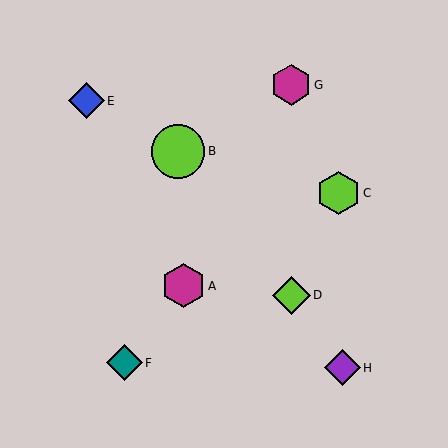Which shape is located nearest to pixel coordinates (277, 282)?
The lime diamond (labeled D) at (291, 295) is nearest to that location.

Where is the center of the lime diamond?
The center of the lime diamond is at (291, 295).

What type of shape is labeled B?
Shape B is a lime circle.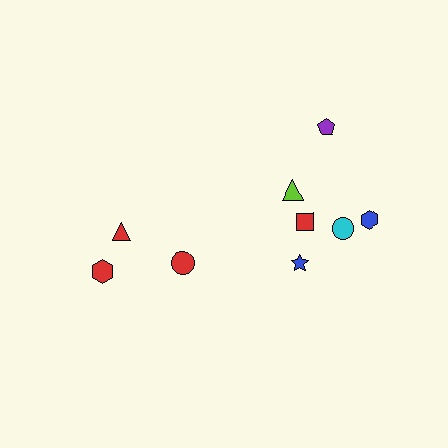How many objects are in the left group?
There are 3 objects.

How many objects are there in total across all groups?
There are 9 objects.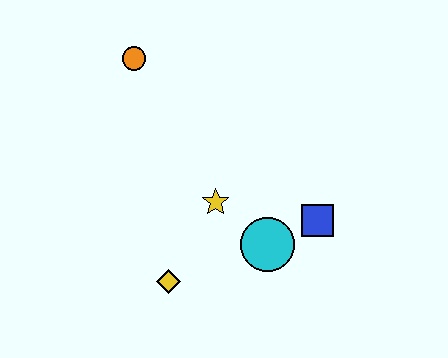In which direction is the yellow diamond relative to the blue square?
The yellow diamond is to the left of the blue square.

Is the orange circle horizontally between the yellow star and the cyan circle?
No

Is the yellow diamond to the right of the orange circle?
Yes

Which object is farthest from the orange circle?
The blue square is farthest from the orange circle.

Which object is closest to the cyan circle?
The blue square is closest to the cyan circle.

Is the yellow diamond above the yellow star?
No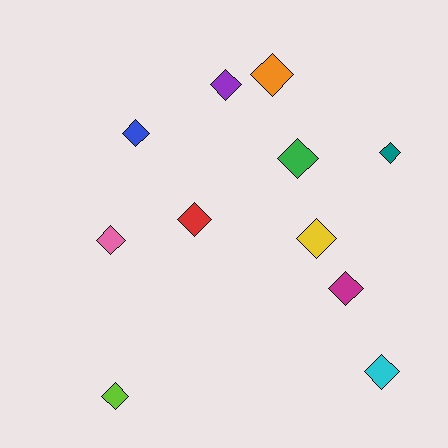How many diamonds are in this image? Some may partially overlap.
There are 11 diamonds.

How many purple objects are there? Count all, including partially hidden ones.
There is 1 purple object.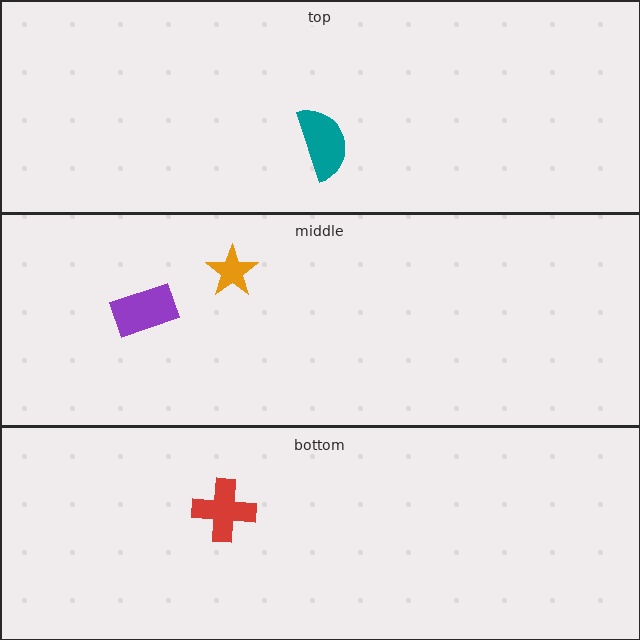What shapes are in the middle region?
The orange star, the purple rectangle.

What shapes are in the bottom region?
The red cross.